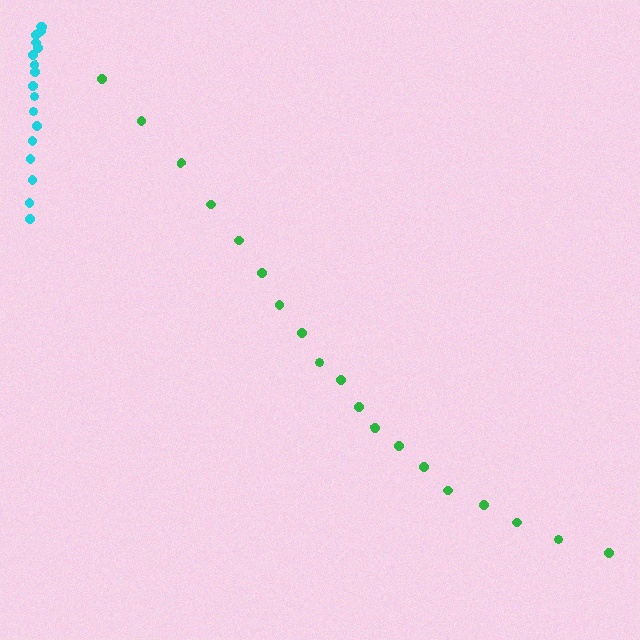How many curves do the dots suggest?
There are 2 distinct paths.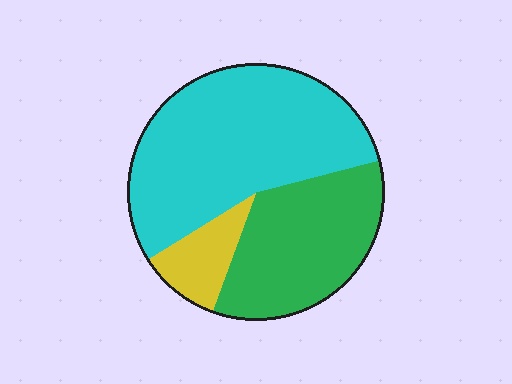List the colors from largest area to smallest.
From largest to smallest: cyan, green, yellow.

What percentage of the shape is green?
Green takes up about one third (1/3) of the shape.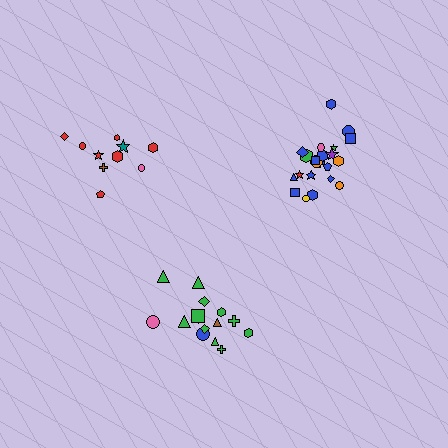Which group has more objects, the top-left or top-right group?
The top-right group.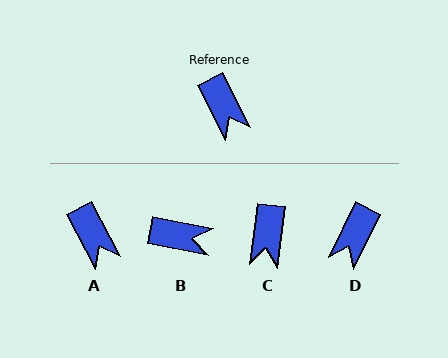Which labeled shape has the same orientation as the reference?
A.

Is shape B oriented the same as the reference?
No, it is off by about 52 degrees.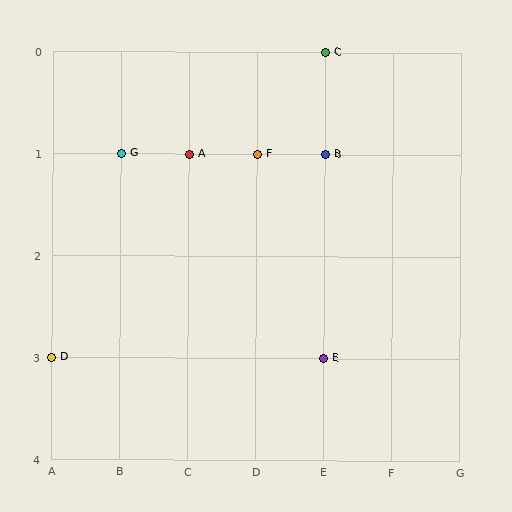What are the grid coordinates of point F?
Point F is at grid coordinates (D, 1).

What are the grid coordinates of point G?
Point G is at grid coordinates (B, 1).